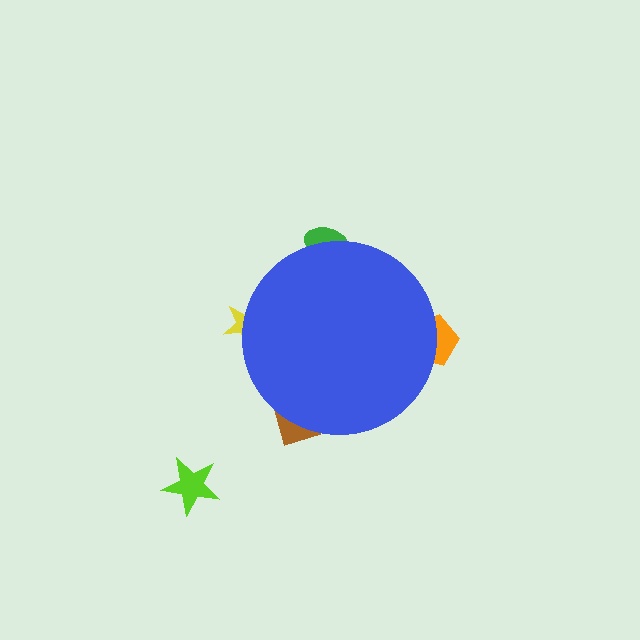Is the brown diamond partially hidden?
Yes, the brown diamond is partially hidden behind the blue circle.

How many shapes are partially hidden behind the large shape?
4 shapes are partially hidden.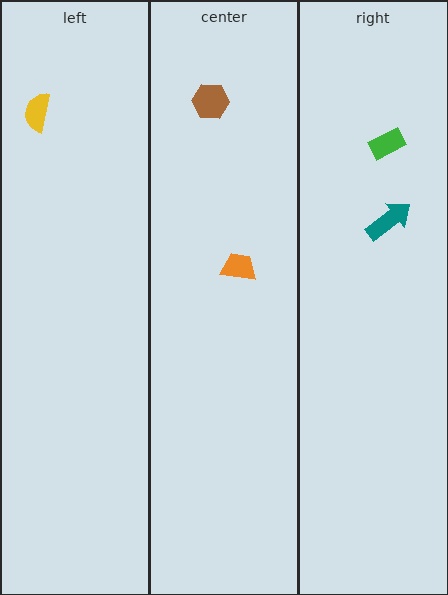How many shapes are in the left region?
1.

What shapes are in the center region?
The brown hexagon, the orange trapezoid.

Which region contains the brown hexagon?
The center region.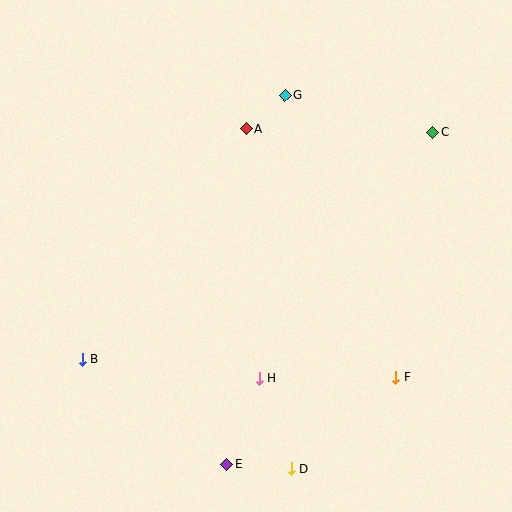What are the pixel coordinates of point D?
Point D is at (291, 469).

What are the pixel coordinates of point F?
Point F is at (395, 378).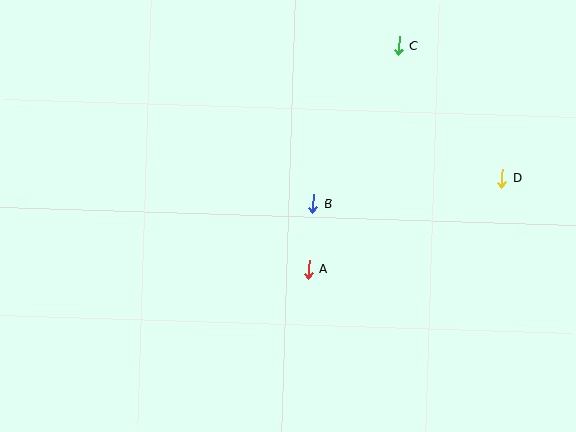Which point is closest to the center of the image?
Point B at (313, 204) is closest to the center.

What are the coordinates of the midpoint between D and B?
The midpoint between D and B is at (408, 191).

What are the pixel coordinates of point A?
Point A is at (309, 269).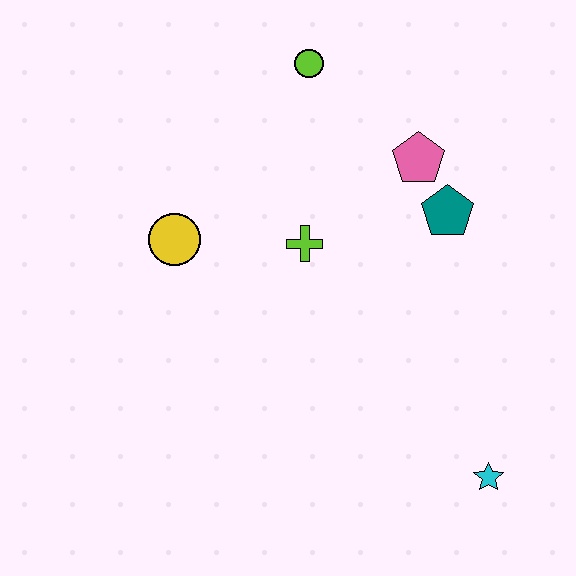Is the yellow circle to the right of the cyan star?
No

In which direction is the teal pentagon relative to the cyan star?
The teal pentagon is above the cyan star.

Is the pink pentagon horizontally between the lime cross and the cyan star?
Yes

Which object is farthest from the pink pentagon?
The cyan star is farthest from the pink pentagon.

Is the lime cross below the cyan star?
No